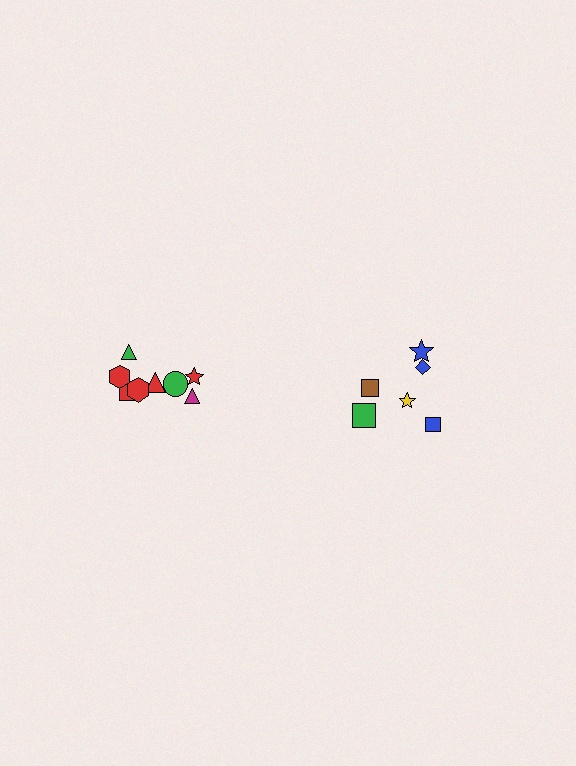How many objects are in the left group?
There are 8 objects.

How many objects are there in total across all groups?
There are 14 objects.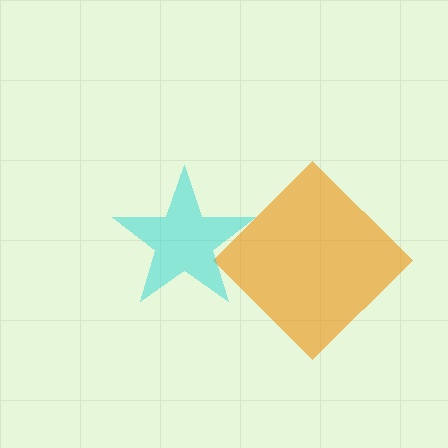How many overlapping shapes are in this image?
There are 2 overlapping shapes in the image.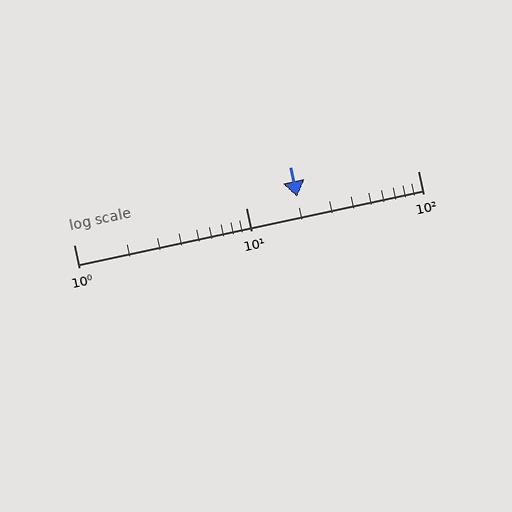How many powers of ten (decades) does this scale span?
The scale spans 2 decades, from 1 to 100.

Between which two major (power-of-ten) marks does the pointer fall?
The pointer is between 10 and 100.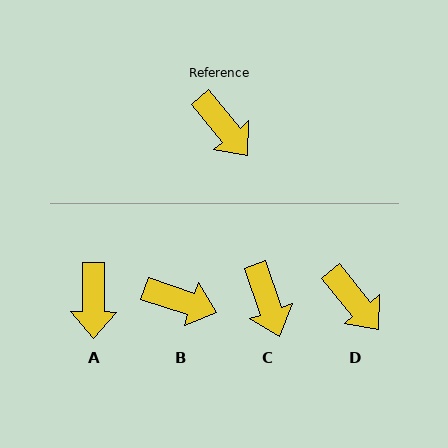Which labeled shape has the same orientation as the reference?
D.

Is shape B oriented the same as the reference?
No, it is off by about 32 degrees.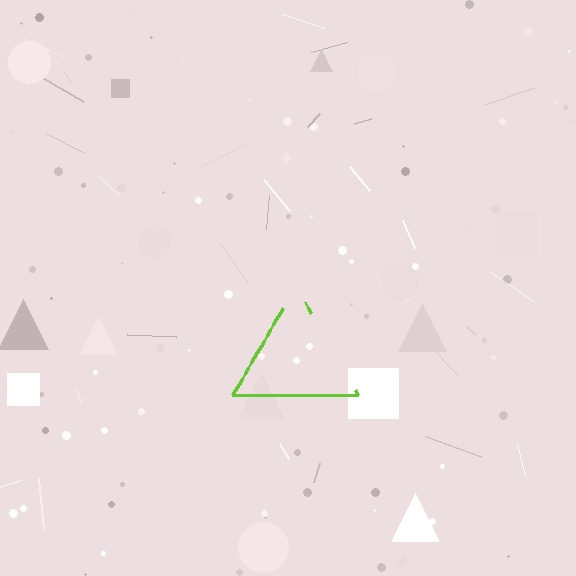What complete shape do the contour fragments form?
The contour fragments form a triangle.